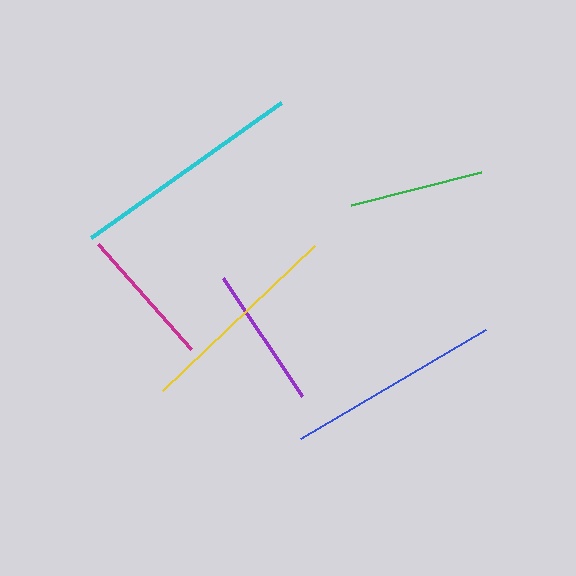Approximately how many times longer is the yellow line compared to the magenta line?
The yellow line is approximately 1.5 times the length of the magenta line.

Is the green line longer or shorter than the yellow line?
The yellow line is longer than the green line.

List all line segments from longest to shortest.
From longest to shortest: cyan, blue, yellow, purple, magenta, green.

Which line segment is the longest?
The cyan line is the longest at approximately 233 pixels.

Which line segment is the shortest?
The green line is the shortest at approximately 134 pixels.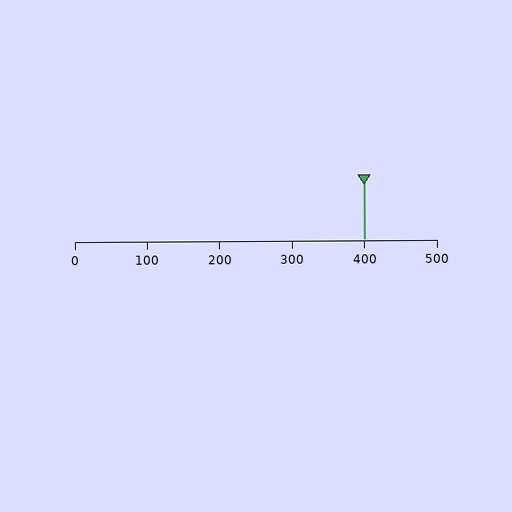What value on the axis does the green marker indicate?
The marker indicates approximately 400.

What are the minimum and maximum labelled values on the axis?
The axis runs from 0 to 500.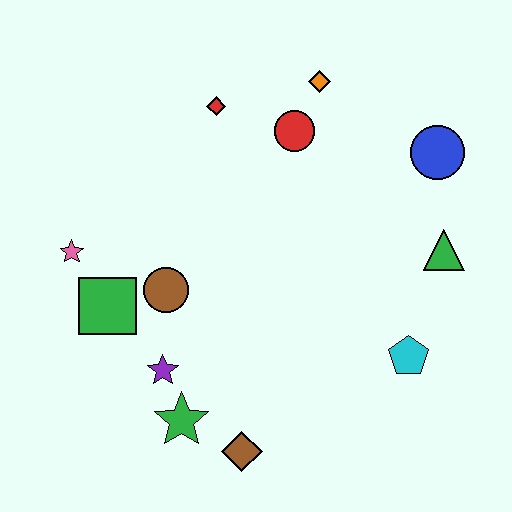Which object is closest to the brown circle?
The green square is closest to the brown circle.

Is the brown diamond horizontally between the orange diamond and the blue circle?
No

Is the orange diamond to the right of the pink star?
Yes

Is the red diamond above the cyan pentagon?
Yes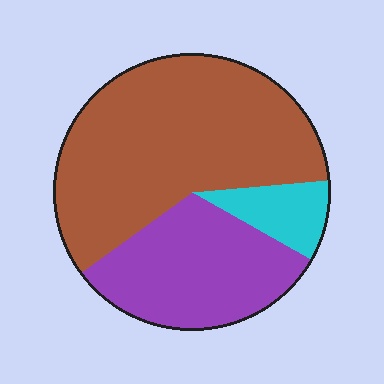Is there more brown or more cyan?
Brown.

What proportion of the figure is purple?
Purple covers about 30% of the figure.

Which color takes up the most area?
Brown, at roughly 60%.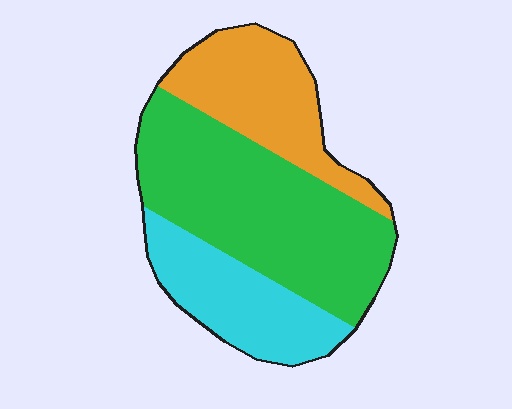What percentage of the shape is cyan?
Cyan takes up less than a quarter of the shape.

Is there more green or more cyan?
Green.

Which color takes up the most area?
Green, at roughly 50%.